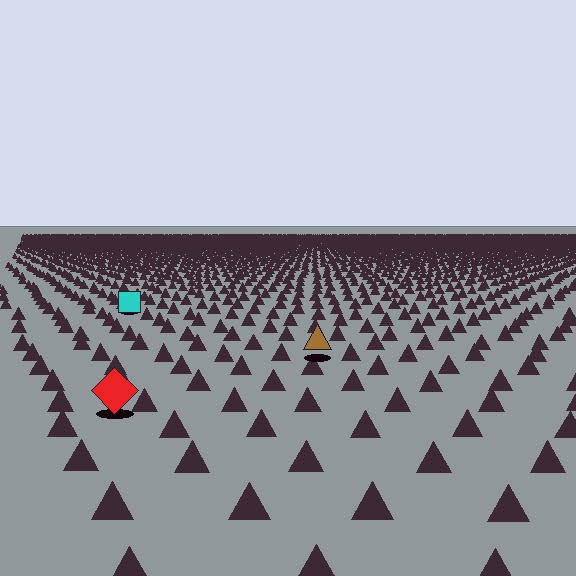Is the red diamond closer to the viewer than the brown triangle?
Yes. The red diamond is closer — you can tell from the texture gradient: the ground texture is coarser near it.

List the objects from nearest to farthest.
From nearest to farthest: the red diamond, the brown triangle, the cyan square.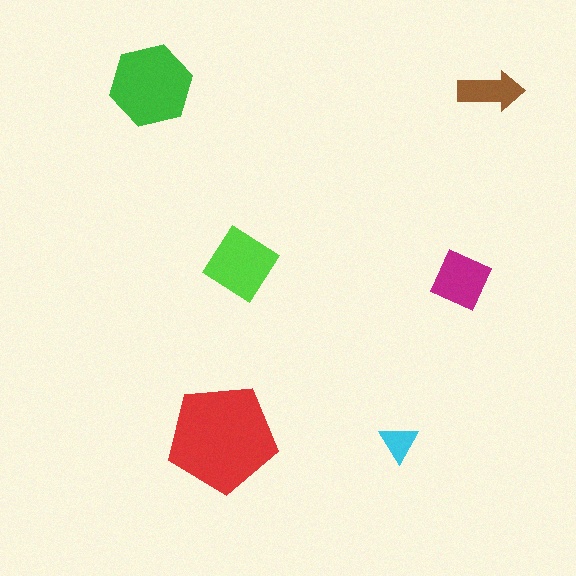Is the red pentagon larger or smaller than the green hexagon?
Larger.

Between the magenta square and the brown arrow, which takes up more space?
The magenta square.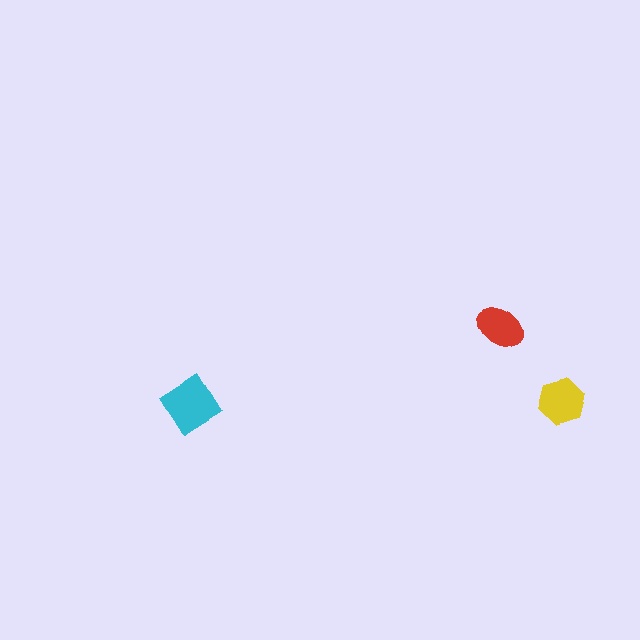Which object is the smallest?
The red ellipse.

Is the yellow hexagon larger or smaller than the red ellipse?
Larger.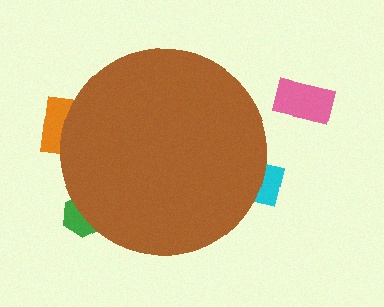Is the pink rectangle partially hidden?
No, the pink rectangle is fully visible.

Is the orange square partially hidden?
Yes, the orange square is partially hidden behind the brown circle.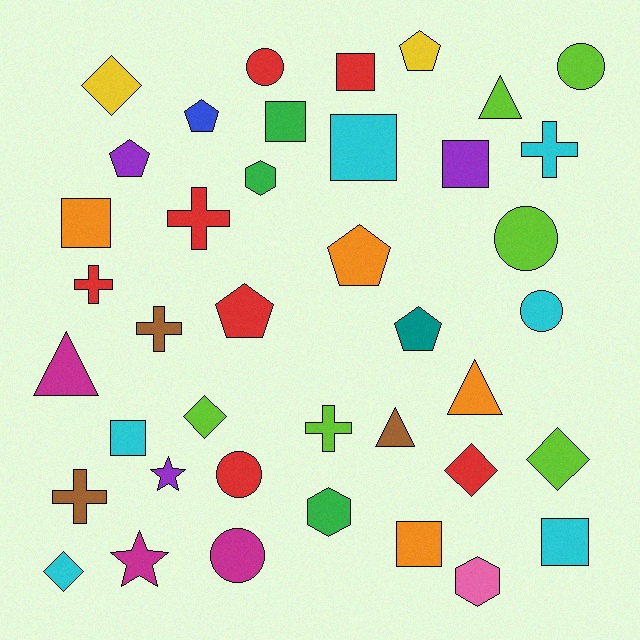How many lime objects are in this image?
There are 6 lime objects.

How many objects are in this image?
There are 40 objects.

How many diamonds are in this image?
There are 5 diamonds.